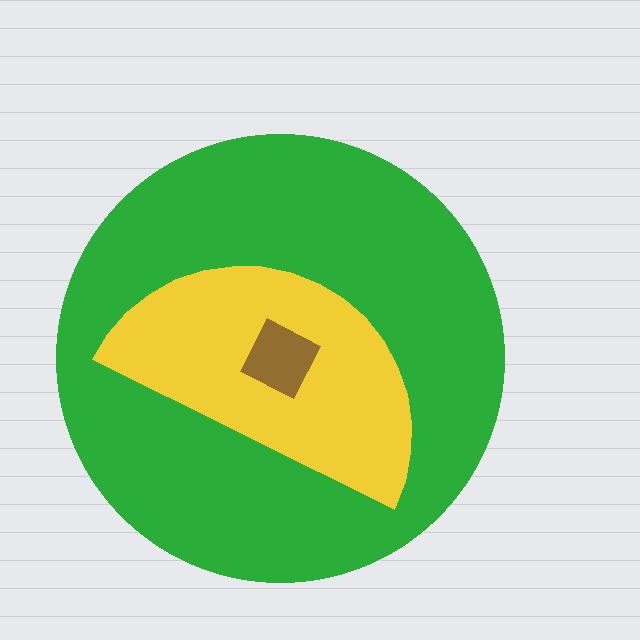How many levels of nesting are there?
3.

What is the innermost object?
The brown diamond.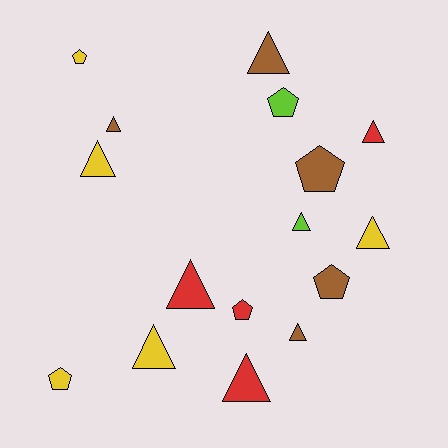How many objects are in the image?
There are 16 objects.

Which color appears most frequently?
Brown, with 5 objects.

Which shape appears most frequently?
Triangle, with 10 objects.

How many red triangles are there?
There are 3 red triangles.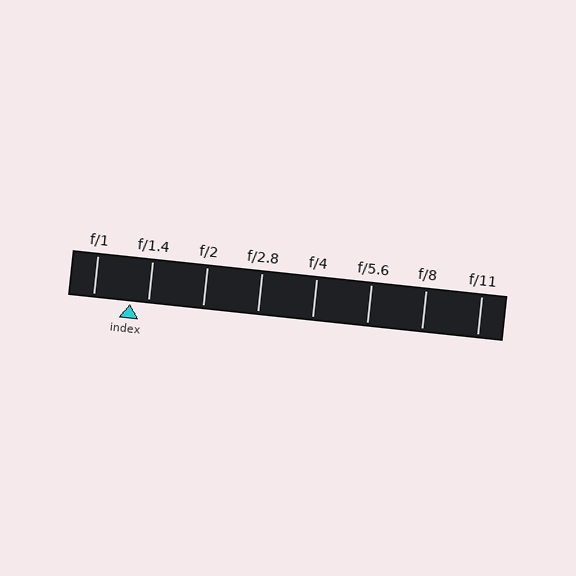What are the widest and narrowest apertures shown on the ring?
The widest aperture shown is f/1 and the narrowest is f/11.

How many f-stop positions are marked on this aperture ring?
There are 8 f-stop positions marked.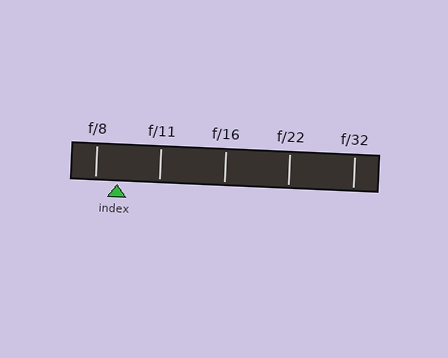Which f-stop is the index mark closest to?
The index mark is closest to f/8.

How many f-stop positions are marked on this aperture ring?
There are 5 f-stop positions marked.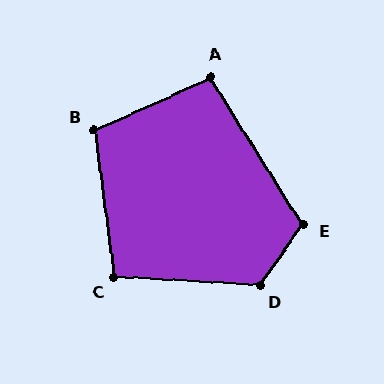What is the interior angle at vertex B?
Approximately 107 degrees (obtuse).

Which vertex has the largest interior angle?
D, at approximately 122 degrees.